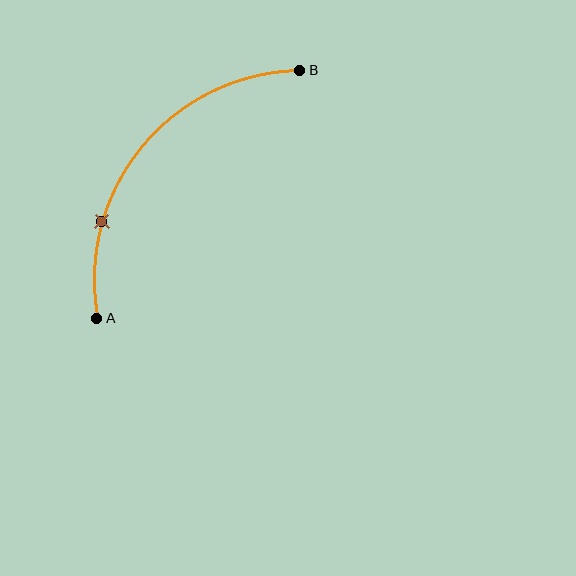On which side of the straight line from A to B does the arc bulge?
The arc bulges above and to the left of the straight line connecting A and B.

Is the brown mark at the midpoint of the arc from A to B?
No. The brown mark lies on the arc but is closer to endpoint A. The arc midpoint would be at the point on the curve equidistant along the arc from both A and B.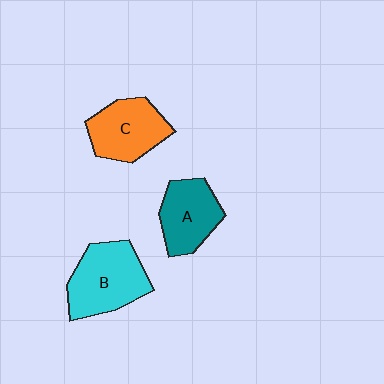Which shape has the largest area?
Shape B (cyan).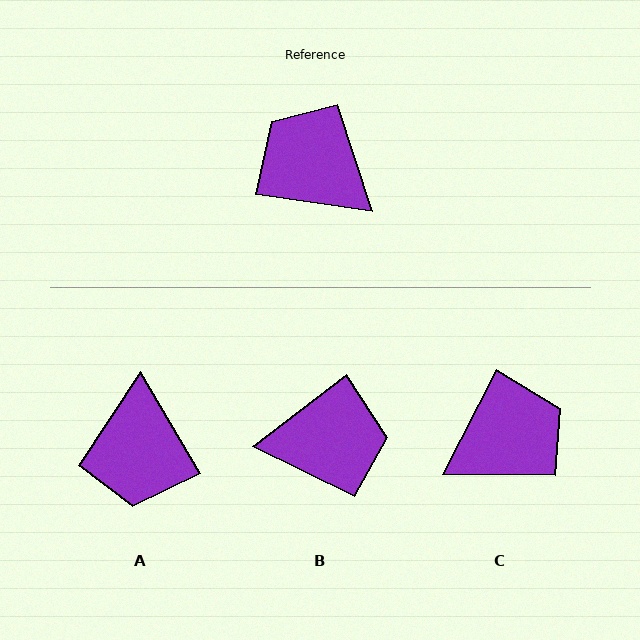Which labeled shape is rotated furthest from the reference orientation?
B, about 134 degrees away.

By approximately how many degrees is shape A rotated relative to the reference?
Approximately 128 degrees counter-clockwise.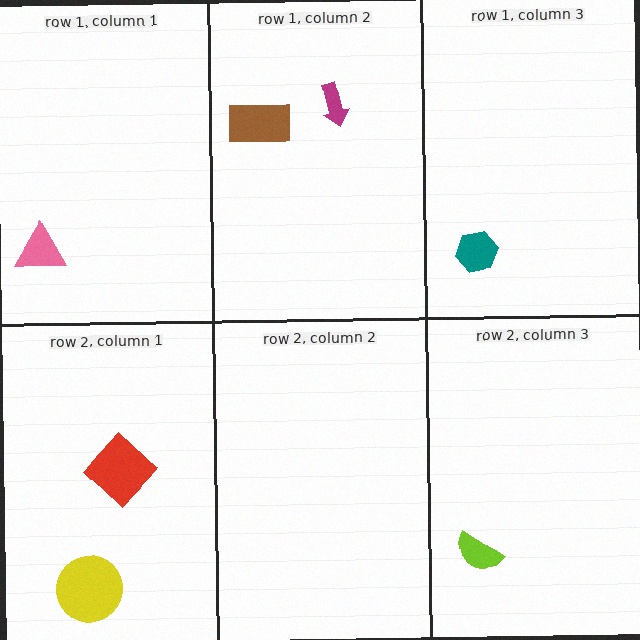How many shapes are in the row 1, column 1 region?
1.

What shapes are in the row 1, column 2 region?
The magenta arrow, the brown rectangle.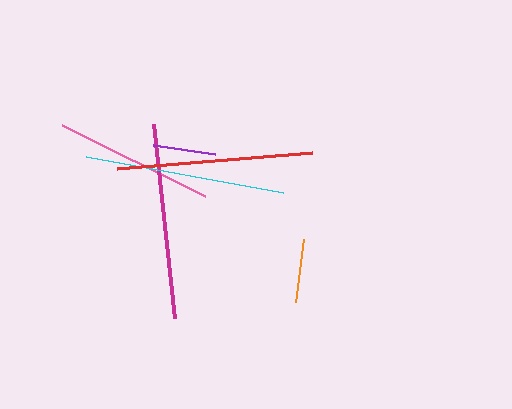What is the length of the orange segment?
The orange segment is approximately 64 pixels long.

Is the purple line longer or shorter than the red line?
The red line is longer than the purple line.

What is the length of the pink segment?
The pink segment is approximately 159 pixels long.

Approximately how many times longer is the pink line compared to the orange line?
The pink line is approximately 2.5 times the length of the orange line.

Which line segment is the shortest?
The purple line is the shortest at approximately 63 pixels.